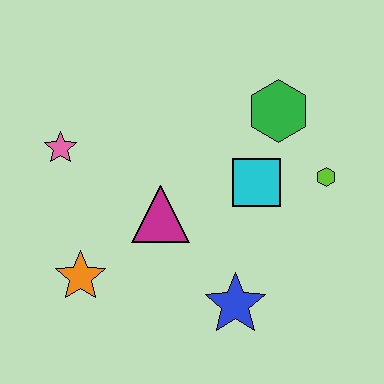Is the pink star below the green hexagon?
Yes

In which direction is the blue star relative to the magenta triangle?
The blue star is below the magenta triangle.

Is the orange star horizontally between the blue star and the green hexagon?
No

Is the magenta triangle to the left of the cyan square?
Yes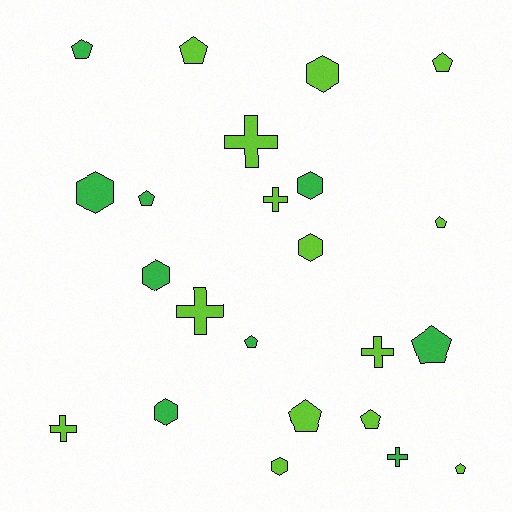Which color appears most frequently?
Lime, with 14 objects.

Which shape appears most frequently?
Pentagon, with 10 objects.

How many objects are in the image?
There are 23 objects.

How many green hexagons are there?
There are 4 green hexagons.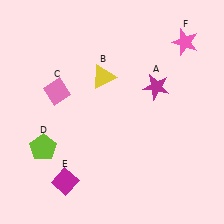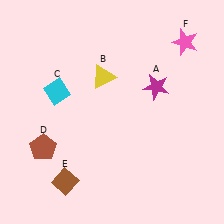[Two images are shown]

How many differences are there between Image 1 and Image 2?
There are 3 differences between the two images.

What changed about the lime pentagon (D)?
In Image 1, D is lime. In Image 2, it changed to brown.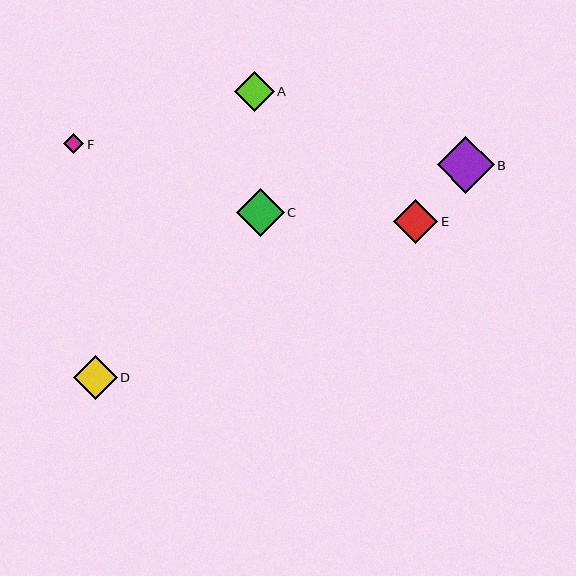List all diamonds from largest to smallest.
From largest to smallest: B, C, D, E, A, F.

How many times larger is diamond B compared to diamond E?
Diamond B is approximately 1.3 times the size of diamond E.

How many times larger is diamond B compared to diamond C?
Diamond B is approximately 1.2 times the size of diamond C.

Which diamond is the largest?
Diamond B is the largest with a size of approximately 57 pixels.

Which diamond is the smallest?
Diamond F is the smallest with a size of approximately 20 pixels.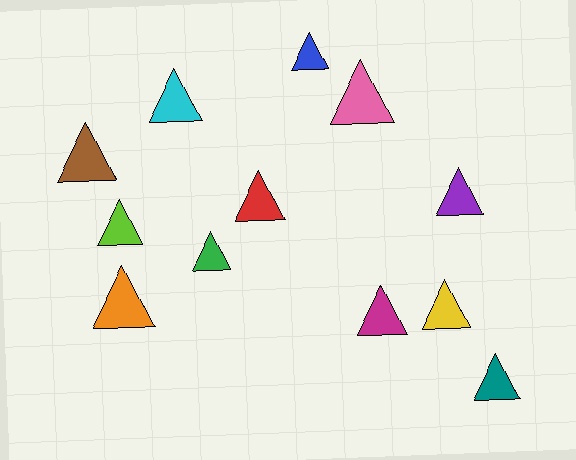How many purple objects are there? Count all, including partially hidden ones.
There is 1 purple object.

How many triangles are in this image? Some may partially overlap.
There are 12 triangles.